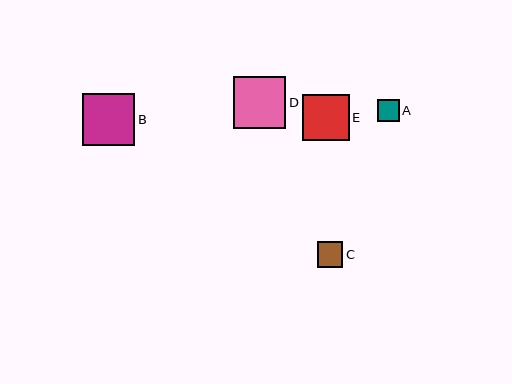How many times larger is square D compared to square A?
Square D is approximately 2.4 times the size of square A.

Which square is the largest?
Square D is the largest with a size of approximately 52 pixels.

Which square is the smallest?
Square A is the smallest with a size of approximately 22 pixels.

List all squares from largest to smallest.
From largest to smallest: D, B, E, C, A.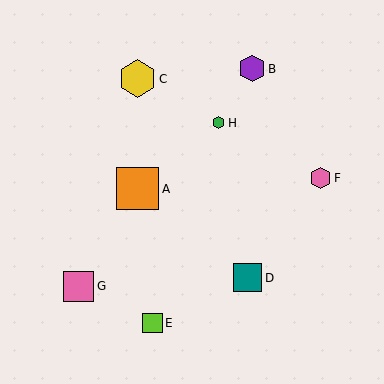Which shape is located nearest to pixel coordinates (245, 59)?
The purple hexagon (labeled B) at (252, 69) is nearest to that location.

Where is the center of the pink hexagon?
The center of the pink hexagon is at (321, 178).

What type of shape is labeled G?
Shape G is a pink square.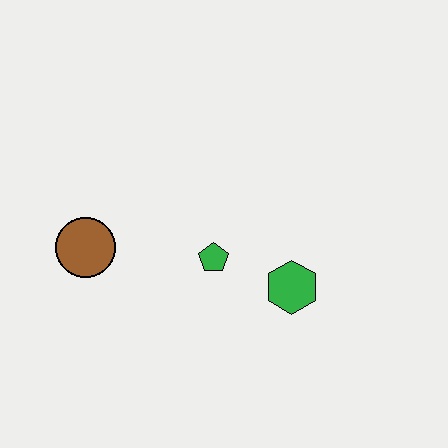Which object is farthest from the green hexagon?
The brown circle is farthest from the green hexagon.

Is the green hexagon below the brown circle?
Yes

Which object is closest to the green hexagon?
The green pentagon is closest to the green hexagon.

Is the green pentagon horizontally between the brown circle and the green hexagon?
Yes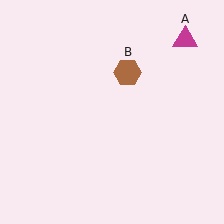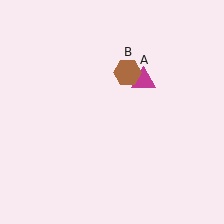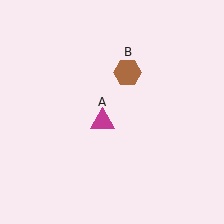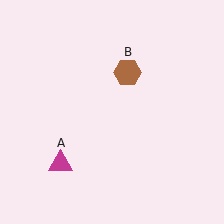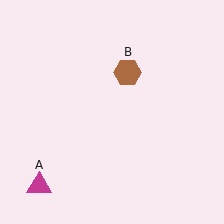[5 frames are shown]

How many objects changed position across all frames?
1 object changed position: magenta triangle (object A).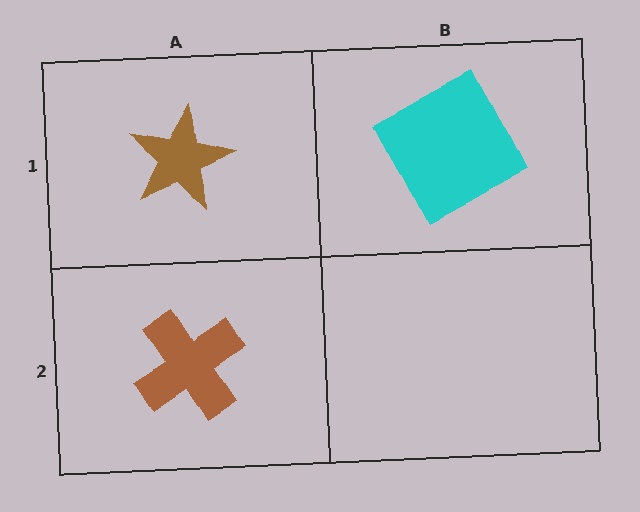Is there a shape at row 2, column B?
No, that cell is empty.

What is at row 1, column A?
A brown star.